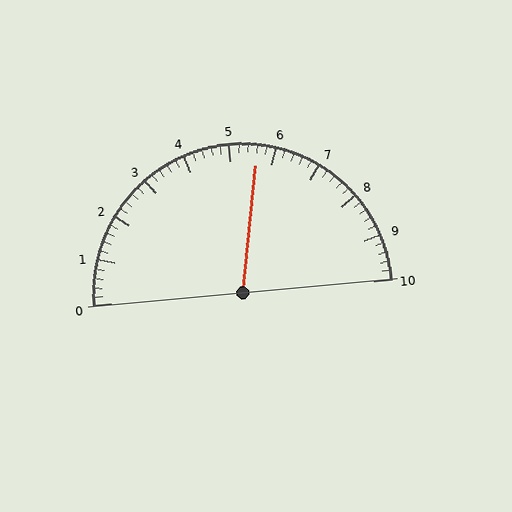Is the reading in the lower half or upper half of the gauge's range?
The reading is in the upper half of the range (0 to 10).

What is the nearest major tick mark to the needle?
The nearest major tick mark is 6.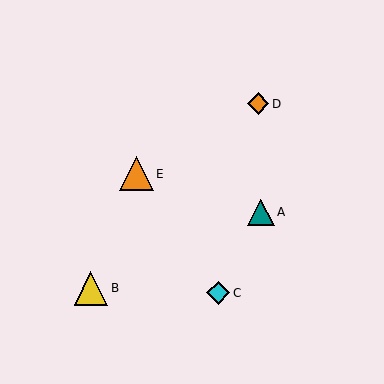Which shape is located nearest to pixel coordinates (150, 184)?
The orange triangle (labeled E) at (136, 174) is nearest to that location.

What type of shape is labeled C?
Shape C is a cyan diamond.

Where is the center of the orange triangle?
The center of the orange triangle is at (136, 174).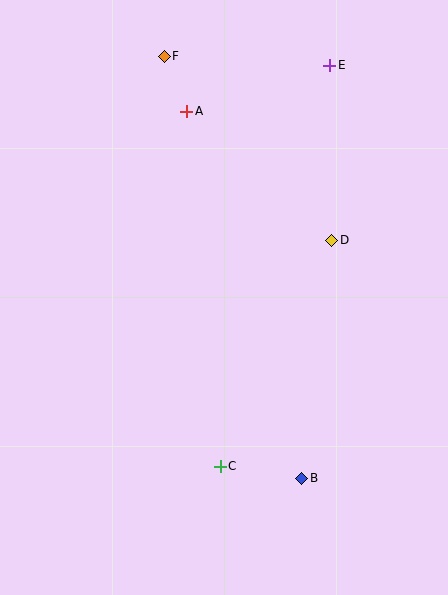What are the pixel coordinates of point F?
Point F is at (164, 56).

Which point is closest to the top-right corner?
Point E is closest to the top-right corner.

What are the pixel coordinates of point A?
Point A is at (187, 111).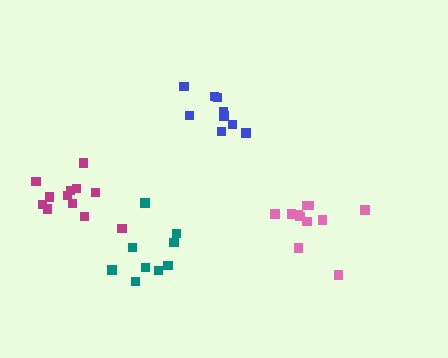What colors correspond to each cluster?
The clusters are colored: blue, magenta, pink, teal.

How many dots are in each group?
Group 1: 9 dots, Group 2: 13 dots, Group 3: 11 dots, Group 4: 9 dots (42 total).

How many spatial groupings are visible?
There are 4 spatial groupings.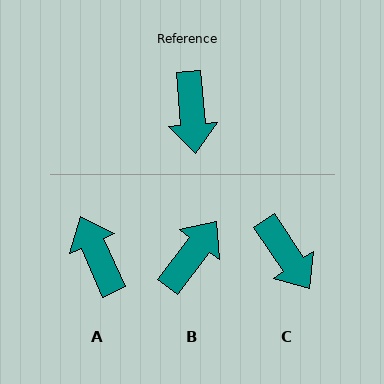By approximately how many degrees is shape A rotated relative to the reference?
Approximately 161 degrees clockwise.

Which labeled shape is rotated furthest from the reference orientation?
A, about 161 degrees away.